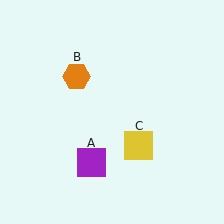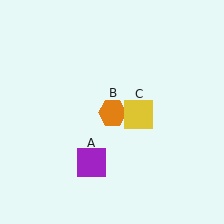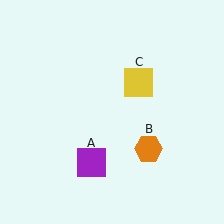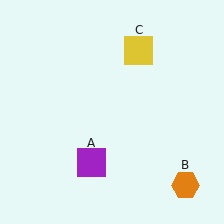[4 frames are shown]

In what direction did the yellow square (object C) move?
The yellow square (object C) moved up.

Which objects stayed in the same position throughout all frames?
Purple square (object A) remained stationary.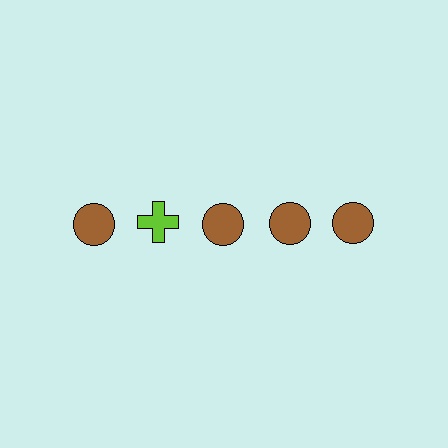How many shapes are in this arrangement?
There are 5 shapes arranged in a grid pattern.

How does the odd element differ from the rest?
It differs in both color (lime instead of brown) and shape (cross instead of circle).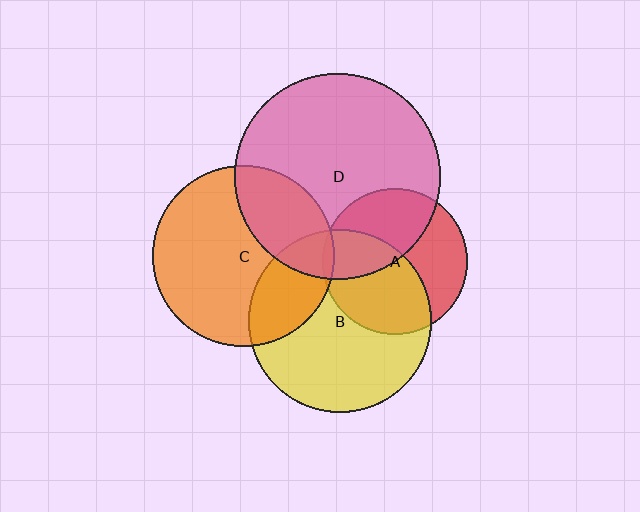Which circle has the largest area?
Circle D (pink).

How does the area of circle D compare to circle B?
Approximately 1.3 times.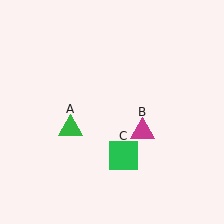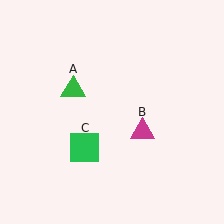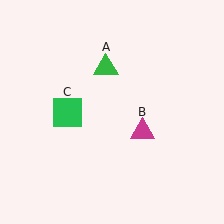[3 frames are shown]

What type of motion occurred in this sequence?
The green triangle (object A), green square (object C) rotated clockwise around the center of the scene.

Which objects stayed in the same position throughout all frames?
Magenta triangle (object B) remained stationary.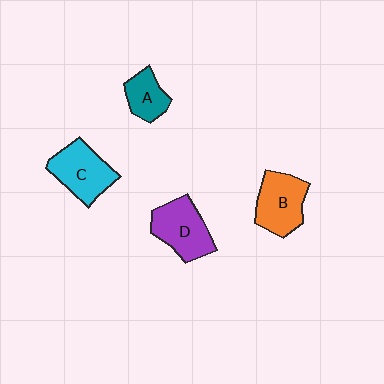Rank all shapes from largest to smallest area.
From largest to smallest: C (cyan), D (purple), B (orange), A (teal).